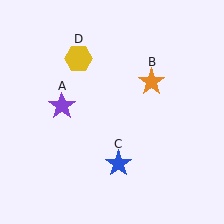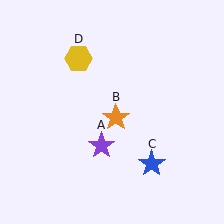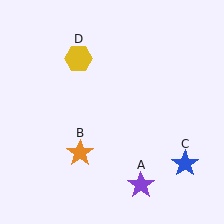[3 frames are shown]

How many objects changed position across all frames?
3 objects changed position: purple star (object A), orange star (object B), blue star (object C).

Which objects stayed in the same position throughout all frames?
Yellow hexagon (object D) remained stationary.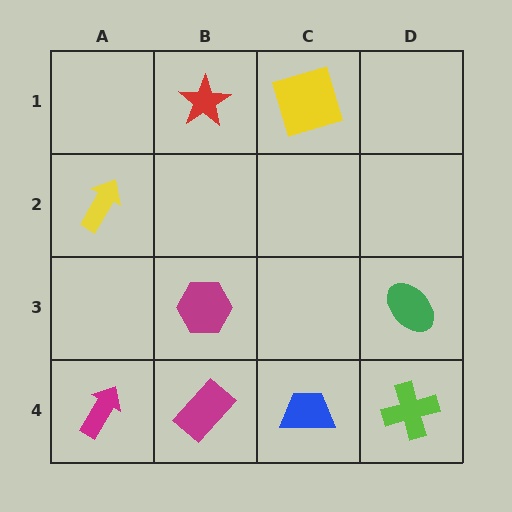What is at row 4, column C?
A blue trapezoid.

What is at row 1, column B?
A red star.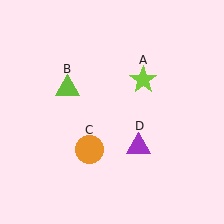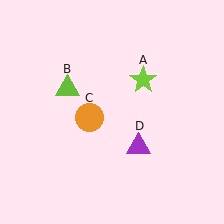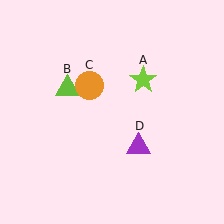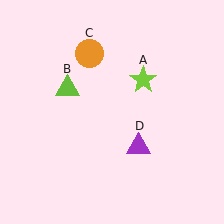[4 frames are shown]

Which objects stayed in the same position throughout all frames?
Lime star (object A) and lime triangle (object B) and purple triangle (object D) remained stationary.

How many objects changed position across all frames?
1 object changed position: orange circle (object C).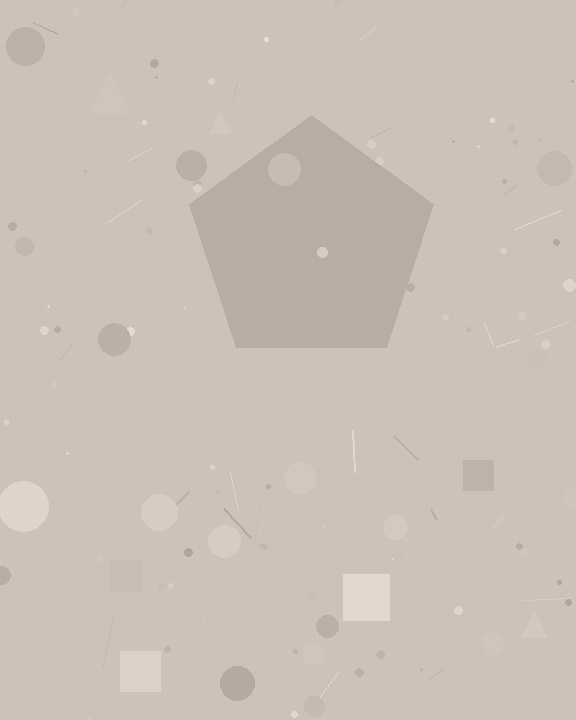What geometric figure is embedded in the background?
A pentagon is embedded in the background.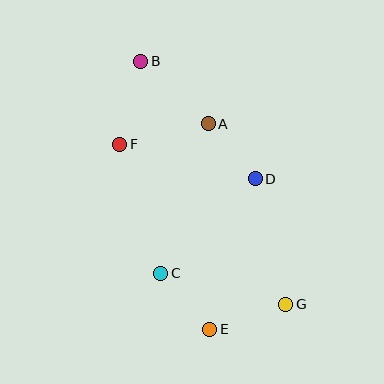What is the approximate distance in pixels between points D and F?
The distance between D and F is approximately 140 pixels.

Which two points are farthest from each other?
Points B and G are farthest from each other.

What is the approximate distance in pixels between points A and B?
The distance between A and B is approximately 92 pixels.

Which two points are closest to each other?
Points A and D are closest to each other.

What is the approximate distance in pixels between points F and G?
The distance between F and G is approximately 230 pixels.